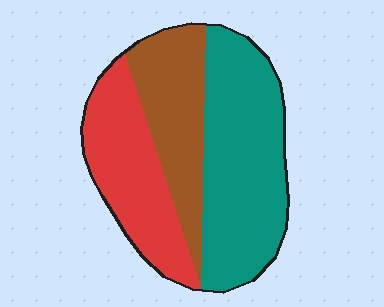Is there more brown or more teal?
Teal.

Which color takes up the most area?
Teal, at roughly 45%.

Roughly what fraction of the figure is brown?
Brown takes up about one quarter (1/4) of the figure.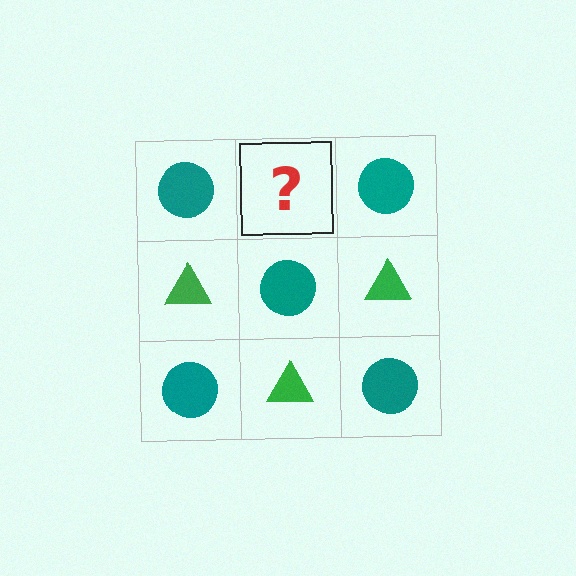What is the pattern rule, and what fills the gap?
The rule is that it alternates teal circle and green triangle in a checkerboard pattern. The gap should be filled with a green triangle.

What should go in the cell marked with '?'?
The missing cell should contain a green triangle.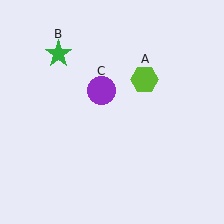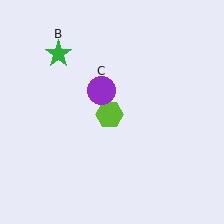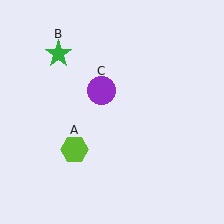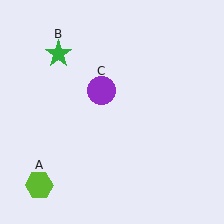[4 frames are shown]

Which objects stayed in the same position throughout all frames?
Green star (object B) and purple circle (object C) remained stationary.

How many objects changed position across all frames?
1 object changed position: lime hexagon (object A).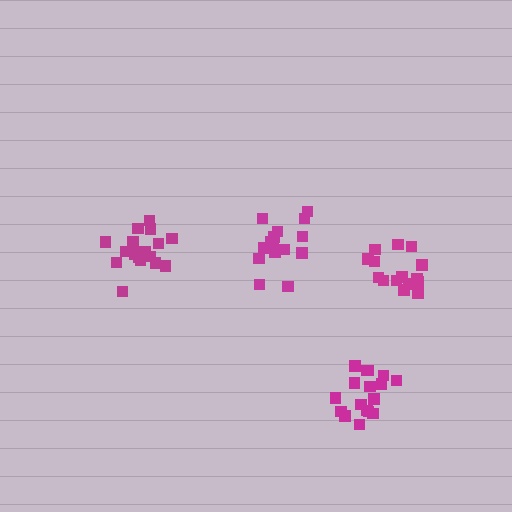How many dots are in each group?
Group 1: 17 dots, Group 2: 16 dots, Group 3: 19 dots, Group 4: 17 dots (69 total).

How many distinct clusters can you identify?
There are 4 distinct clusters.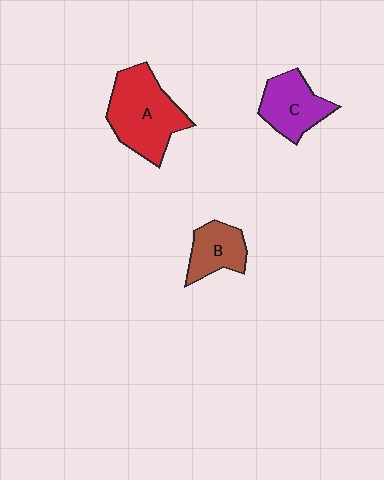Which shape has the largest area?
Shape A (red).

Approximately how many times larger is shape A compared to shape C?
Approximately 1.5 times.